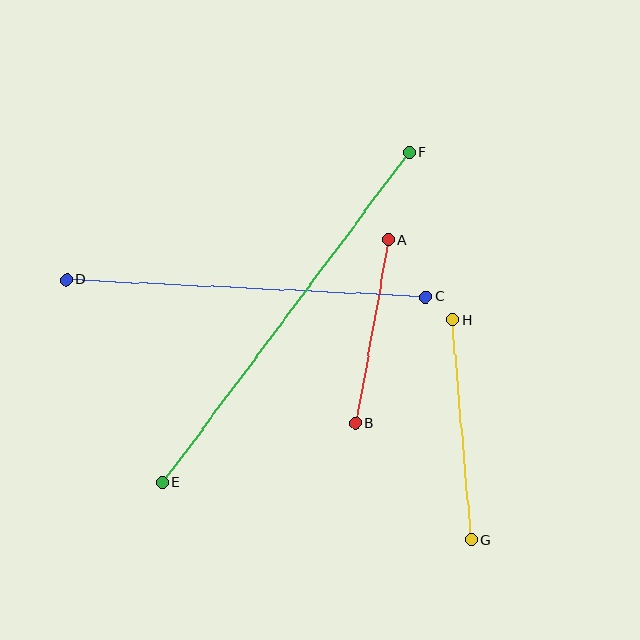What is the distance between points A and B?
The distance is approximately 187 pixels.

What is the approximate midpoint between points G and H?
The midpoint is at approximately (462, 430) pixels.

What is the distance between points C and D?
The distance is approximately 359 pixels.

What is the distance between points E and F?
The distance is approximately 412 pixels.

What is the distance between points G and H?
The distance is approximately 221 pixels.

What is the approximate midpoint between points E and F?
The midpoint is at approximately (286, 317) pixels.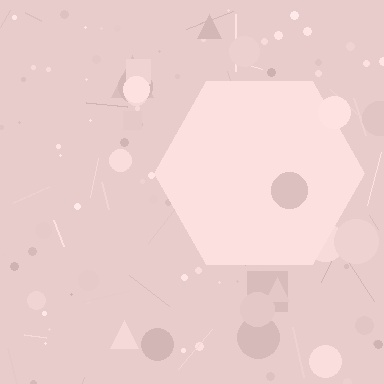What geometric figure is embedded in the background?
A hexagon is embedded in the background.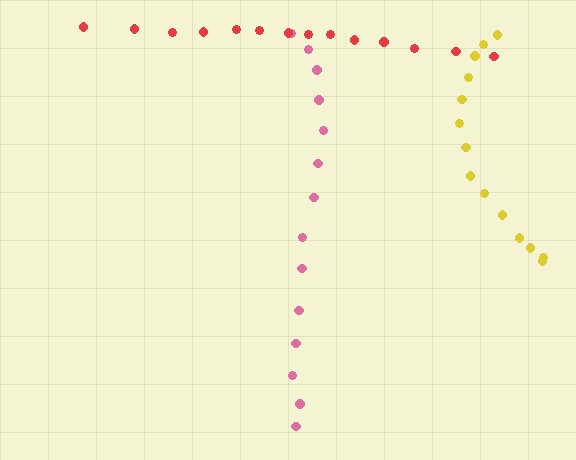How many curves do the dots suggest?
There are 3 distinct paths.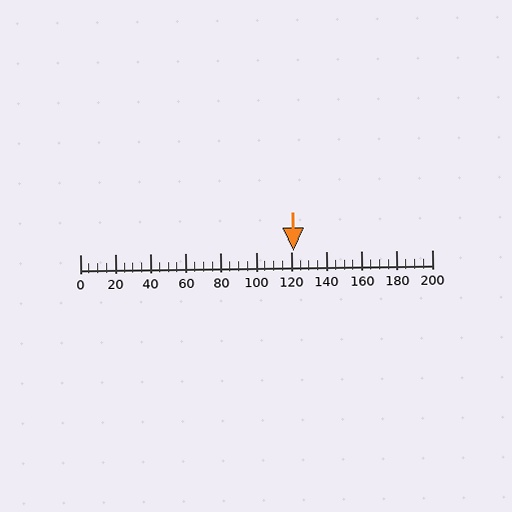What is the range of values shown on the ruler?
The ruler shows values from 0 to 200.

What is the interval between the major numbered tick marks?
The major tick marks are spaced 20 units apart.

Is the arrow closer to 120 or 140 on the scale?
The arrow is closer to 120.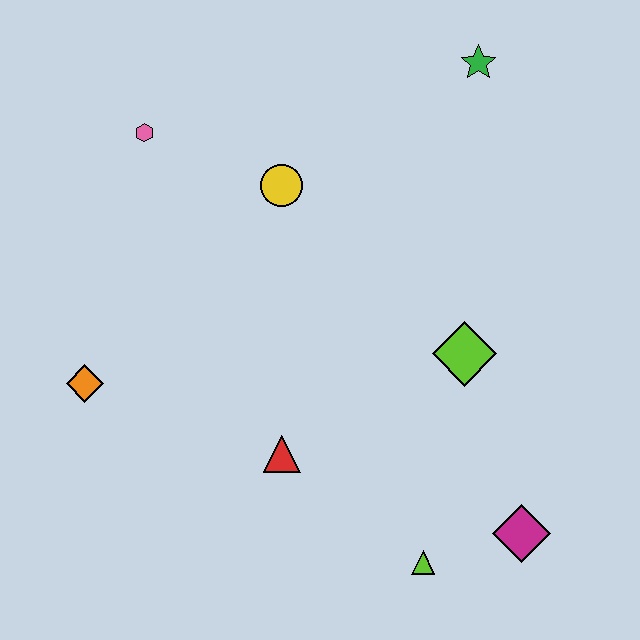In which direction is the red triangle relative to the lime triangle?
The red triangle is to the left of the lime triangle.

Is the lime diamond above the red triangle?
Yes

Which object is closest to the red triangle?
The lime triangle is closest to the red triangle.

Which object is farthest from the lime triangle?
The pink hexagon is farthest from the lime triangle.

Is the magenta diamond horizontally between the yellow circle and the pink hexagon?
No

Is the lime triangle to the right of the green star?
No